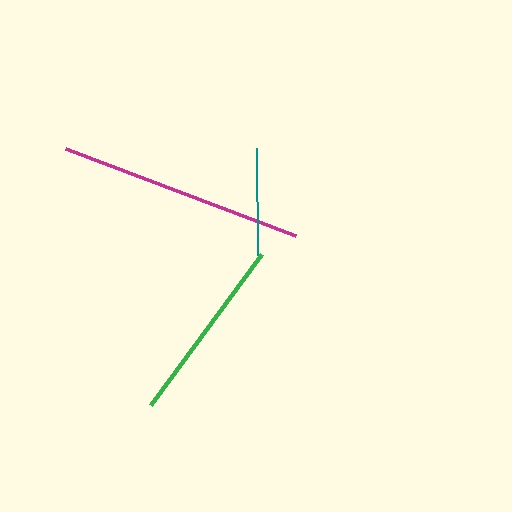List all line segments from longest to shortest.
From longest to shortest: magenta, green, teal.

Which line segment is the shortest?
The teal line is the shortest at approximately 107 pixels.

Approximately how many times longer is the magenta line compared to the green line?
The magenta line is approximately 1.3 times the length of the green line.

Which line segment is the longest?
The magenta line is the longest at approximately 246 pixels.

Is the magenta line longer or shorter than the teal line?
The magenta line is longer than the teal line.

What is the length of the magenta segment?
The magenta segment is approximately 246 pixels long.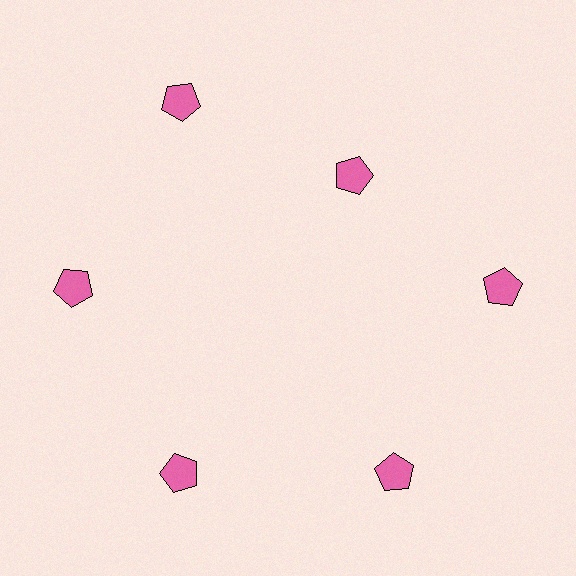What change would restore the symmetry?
The symmetry would be restored by moving it outward, back onto the ring so that all 6 pentagons sit at equal angles and equal distance from the center.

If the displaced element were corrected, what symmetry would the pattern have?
It would have 6-fold rotational symmetry — the pattern would map onto itself every 60 degrees.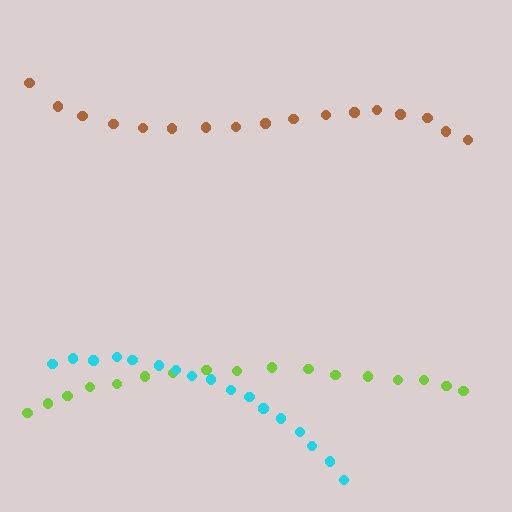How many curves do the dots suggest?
There are 3 distinct paths.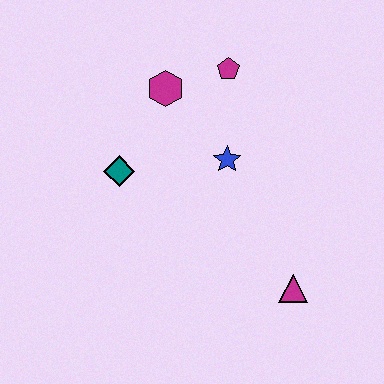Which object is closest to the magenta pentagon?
The magenta hexagon is closest to the magenta pentagon.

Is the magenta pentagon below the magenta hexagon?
No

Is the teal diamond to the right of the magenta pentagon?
No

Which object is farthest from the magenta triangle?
The magenta hexagon is farthest from the magenta triangle.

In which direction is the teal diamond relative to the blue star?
The teal diamond is to the left of the blue star.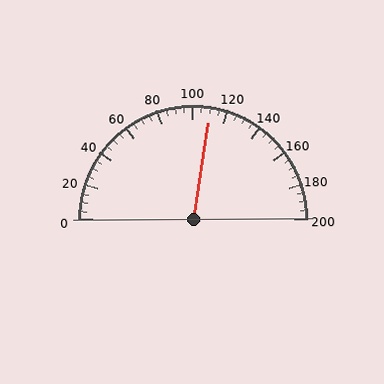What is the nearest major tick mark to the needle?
The nearest major tick mark is 120.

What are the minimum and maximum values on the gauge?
The gauge ranges from 0 to 200.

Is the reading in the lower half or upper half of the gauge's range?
The reading is in the upper half of the range (0 to 200).